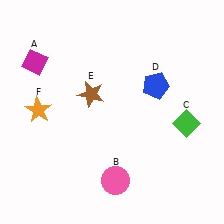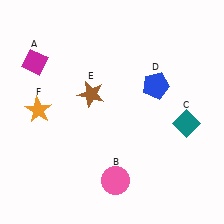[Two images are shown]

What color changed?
The diamond (C) changed from green in Image 1 to teal in Image 2.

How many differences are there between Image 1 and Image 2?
There is 1 difference between the two images.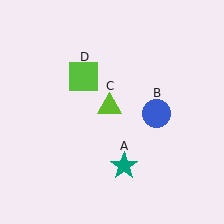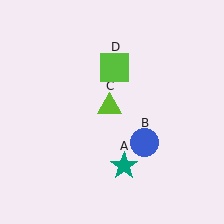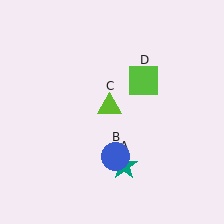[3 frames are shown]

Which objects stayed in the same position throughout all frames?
Teal star (object A) and lime triangle (object C) remained stationary.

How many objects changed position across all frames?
2 objects changed position: blue circle (object B), lime square (object D).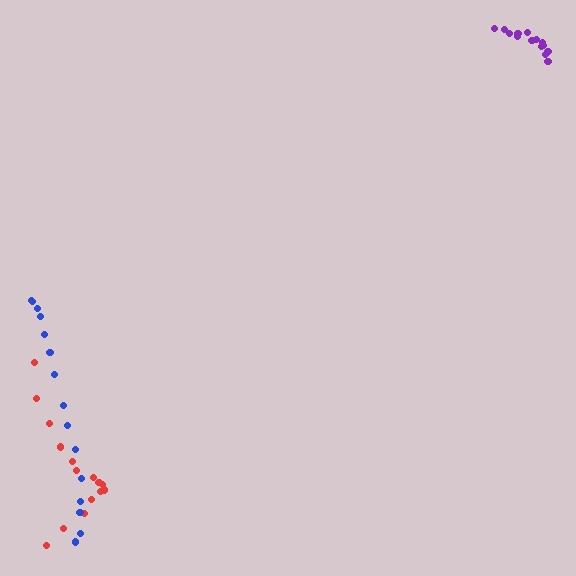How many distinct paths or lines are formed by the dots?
There are 3 distinct paths.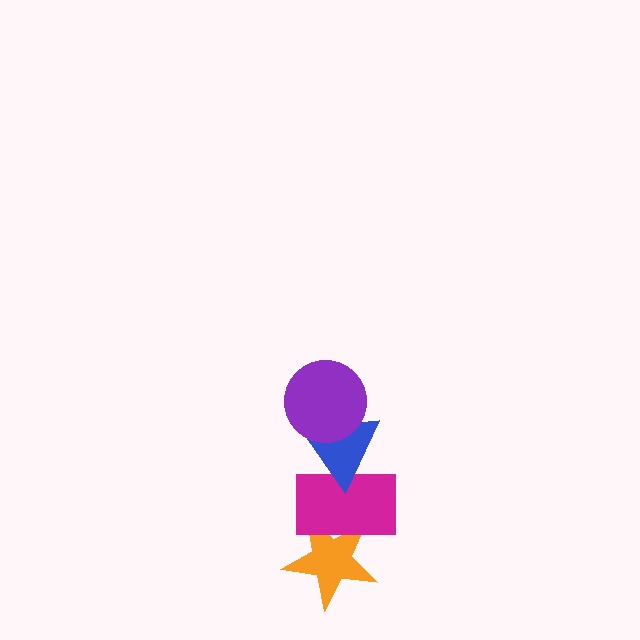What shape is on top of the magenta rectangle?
The blue triangle is on top of the magenta rectangle.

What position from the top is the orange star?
The orange star is 4th from the top.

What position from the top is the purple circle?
The purple circle is 1st from the top.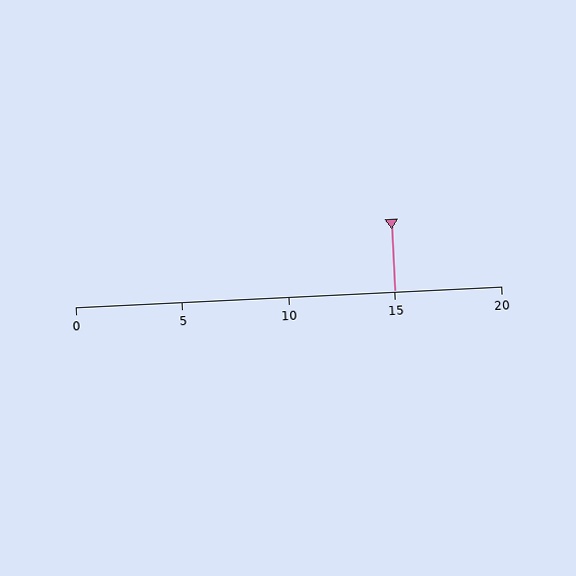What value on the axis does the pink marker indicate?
The marker indicates approximately 15.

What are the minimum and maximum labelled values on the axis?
The axis runs from 0 to 20.